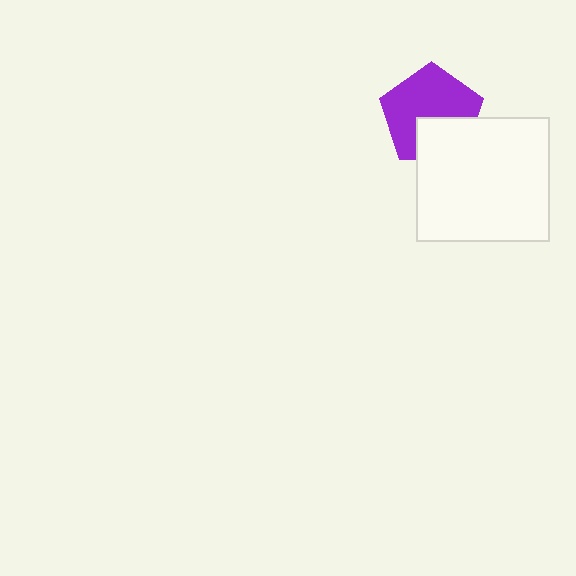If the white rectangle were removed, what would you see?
You would see the complete purple pentagon.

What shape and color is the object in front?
The object in front is a white rectangle.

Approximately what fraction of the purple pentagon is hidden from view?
Roughly 33% of the purple pentagon is hidden behind the white rectangle.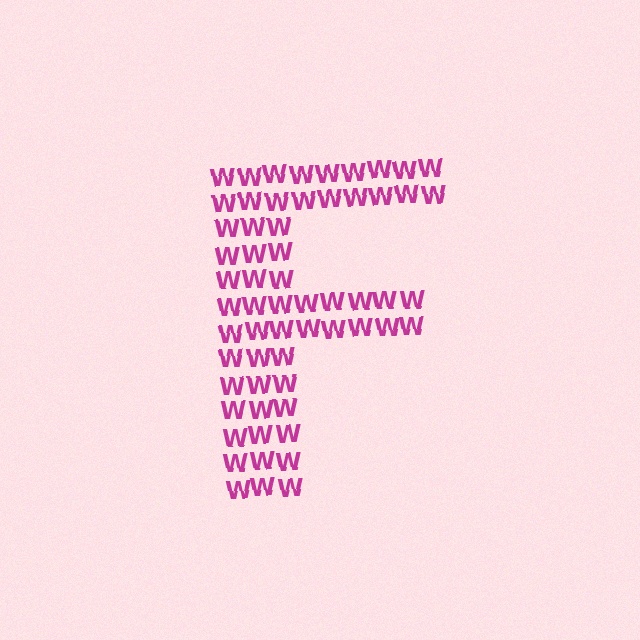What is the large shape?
The large shape is the letter F.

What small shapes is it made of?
It is made of small letter W's.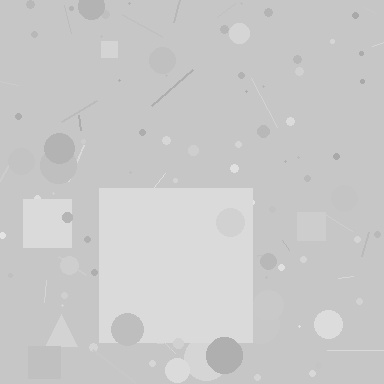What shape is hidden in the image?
A square is hidden in the image.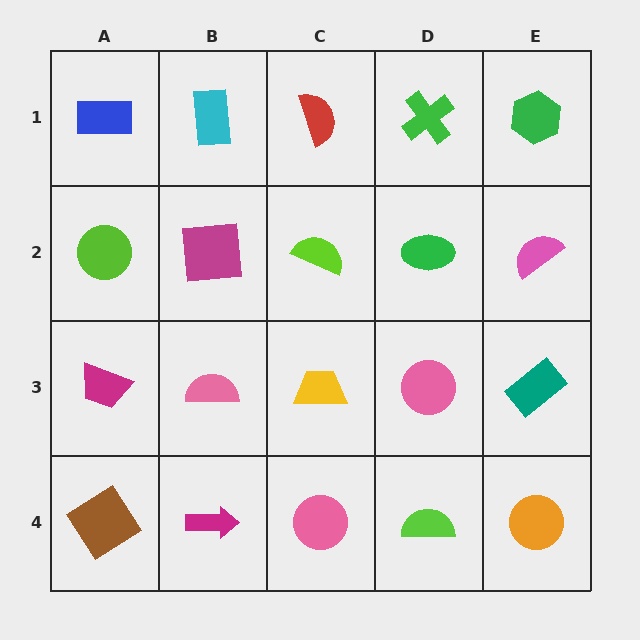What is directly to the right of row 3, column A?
A pink semicircle.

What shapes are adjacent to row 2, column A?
A blue rectangle (row 1, column A), a magenta trapezoid (row 3, column A), a magenta square (row 2, column B).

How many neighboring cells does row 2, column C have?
4.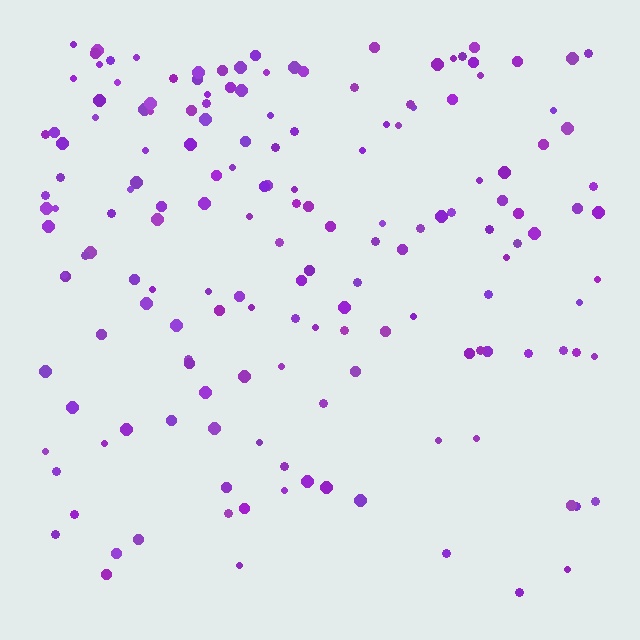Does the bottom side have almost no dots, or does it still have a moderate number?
Still a moderate number, just noticeably fewer than the top.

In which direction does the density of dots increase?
From bottom to top, with the top side densest.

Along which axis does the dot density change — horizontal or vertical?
Vertical.